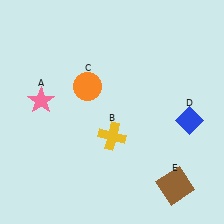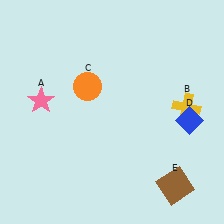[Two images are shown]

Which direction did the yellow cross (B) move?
The yellow cross (B) moved right.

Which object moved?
The yellow cross (B) moved right.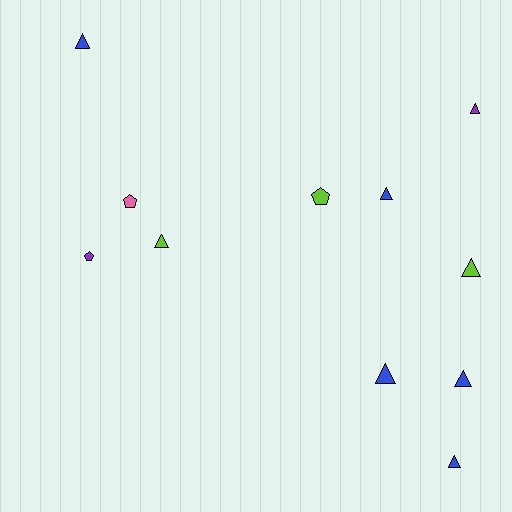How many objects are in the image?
There are 11 objects.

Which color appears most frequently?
Blue, with 5 objects.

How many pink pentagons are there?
There is 1 pink pentagon.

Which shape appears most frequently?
Triangle, with 8 objects.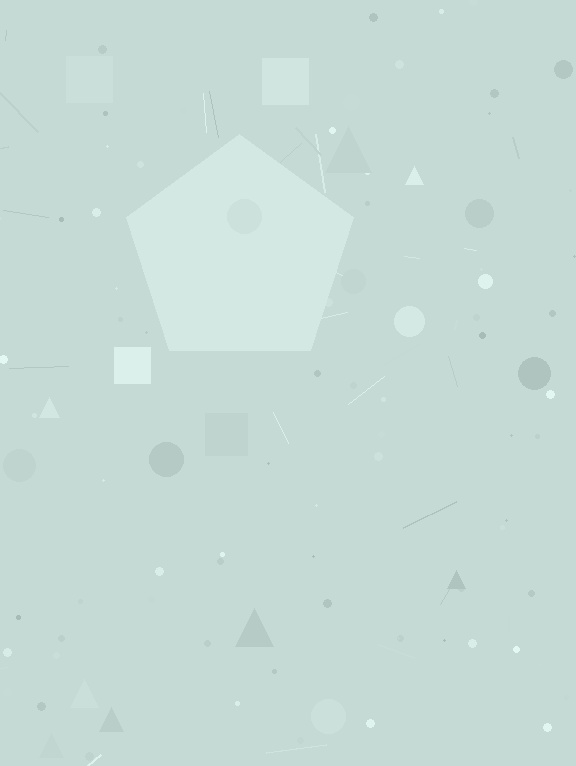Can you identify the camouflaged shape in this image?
The camouflaged shape is a pentagon.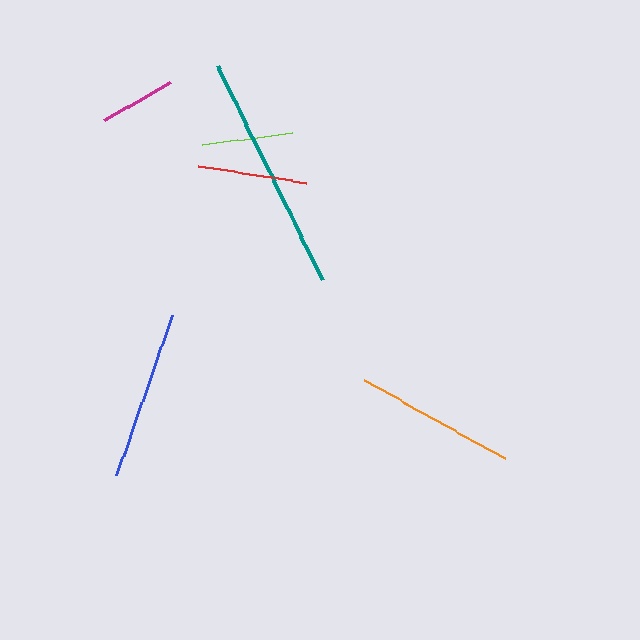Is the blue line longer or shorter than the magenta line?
The blue line is longer than the magenta line.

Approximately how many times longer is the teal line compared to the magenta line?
The teal line is approximately 3.1 times the length of the magenta line.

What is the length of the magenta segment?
The magenta segment is approximately 76 pixels long.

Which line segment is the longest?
The teal line is the longest at approximately 239 pixels.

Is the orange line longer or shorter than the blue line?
The blue line is longer than the orange line.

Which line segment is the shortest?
The magenta line is the shortest at approximately 76 pixels.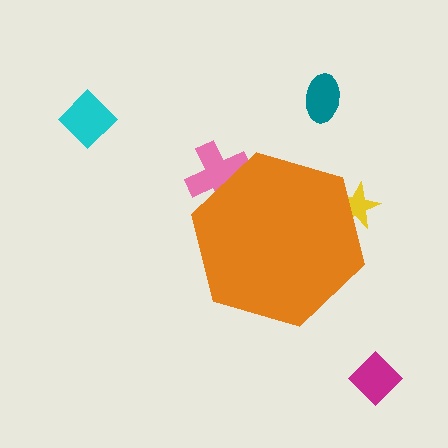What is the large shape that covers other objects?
An orange hexagon.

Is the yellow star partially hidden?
Yes, the yellow star is partially hidden behind the orange hexagon.